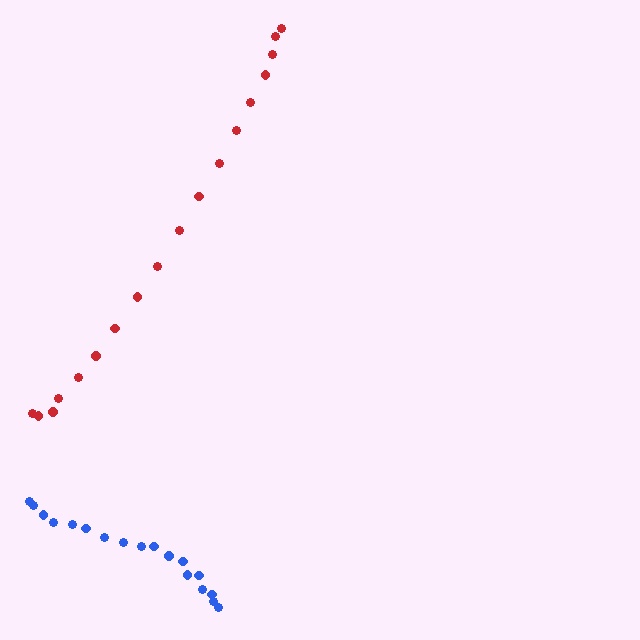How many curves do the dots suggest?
There are 2 distinct paths.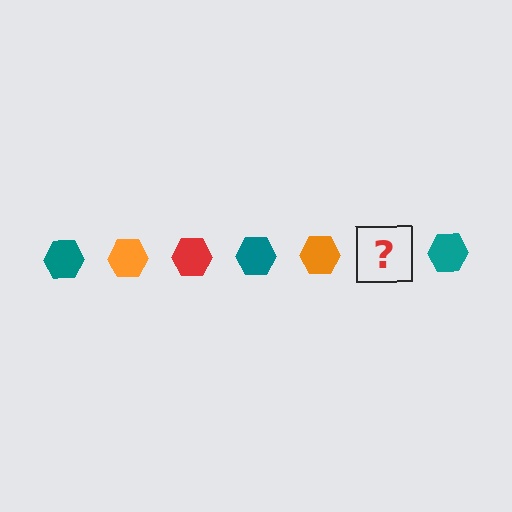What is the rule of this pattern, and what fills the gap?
The rule is that the pattern cycles through teal, orange, red hexagons. The gap should be filled with a red hexagon.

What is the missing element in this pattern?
The missing element is a red hexagon.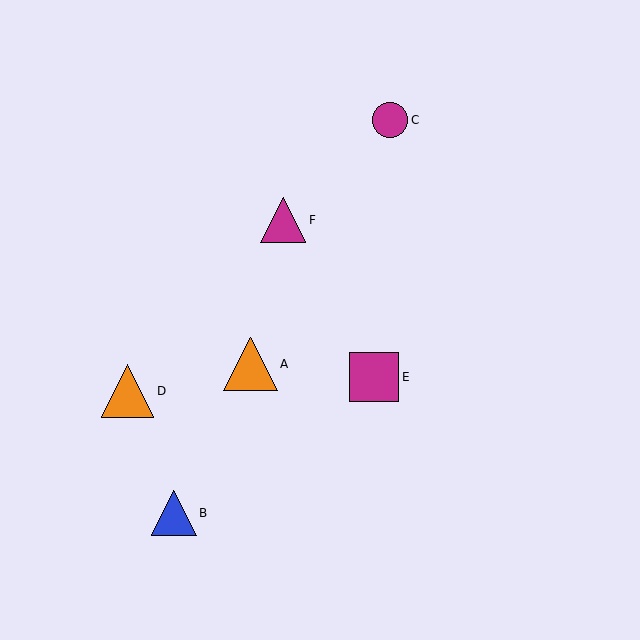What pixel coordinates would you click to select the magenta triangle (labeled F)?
Click at (283, 220) to select the magenta triangle F.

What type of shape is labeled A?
Shape A is an orange triangle.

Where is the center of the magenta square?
The center of the magenta square is at (374, 377).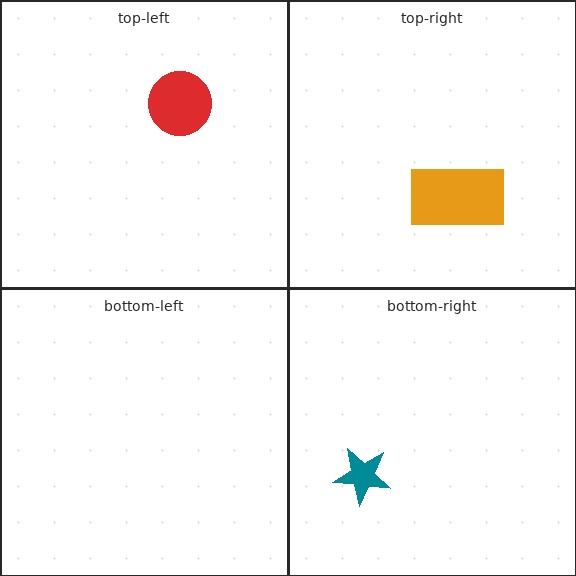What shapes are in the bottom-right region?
The teal star.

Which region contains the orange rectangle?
The top-right region.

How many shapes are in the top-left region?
1.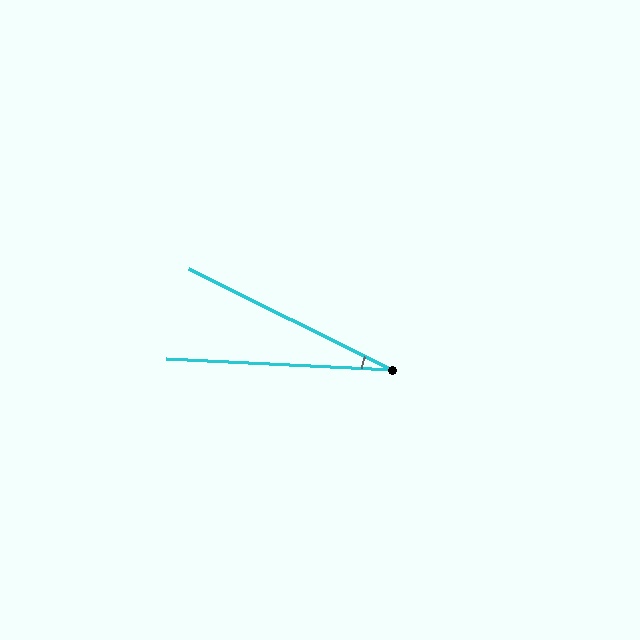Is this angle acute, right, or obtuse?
It is acute.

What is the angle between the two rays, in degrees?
Approximately 24 degrees.